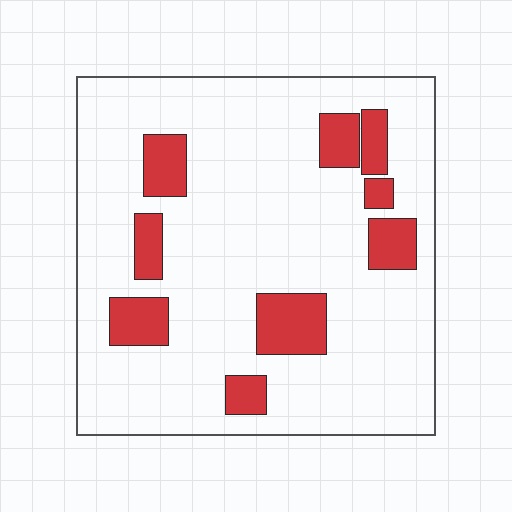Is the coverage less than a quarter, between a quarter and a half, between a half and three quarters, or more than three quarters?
Less than a quarter.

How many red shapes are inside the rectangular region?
9.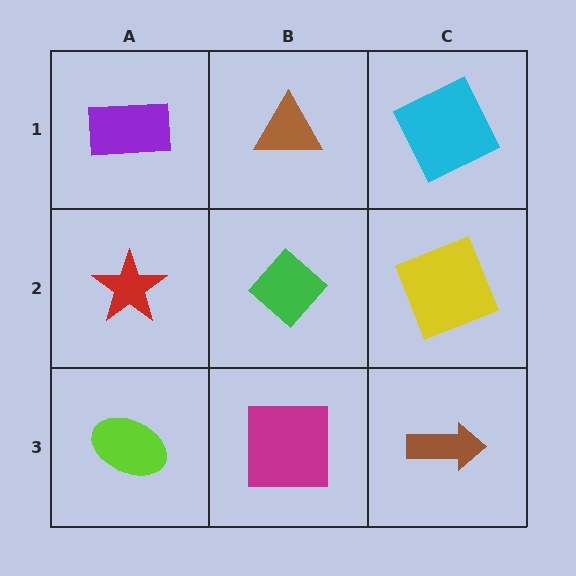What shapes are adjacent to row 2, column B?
A brown triangle (row 1, column B), a magenta square (row 3, column B), a red star (row 2, column A), a yellow square (row 2, column C).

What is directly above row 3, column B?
A green diamond.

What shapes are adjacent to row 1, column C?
A yellow square (row 2, column C), a brown triangle (row 1, column B).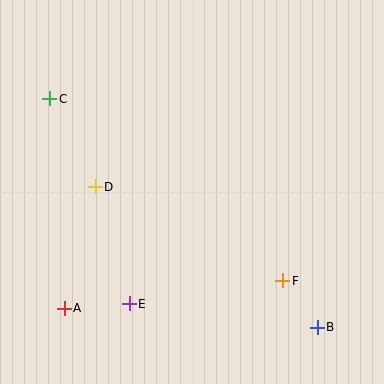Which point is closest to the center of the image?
Point D at (95, 187) is closest to the center.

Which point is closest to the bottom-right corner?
Point B is closest to the bottom-right corner.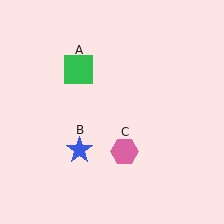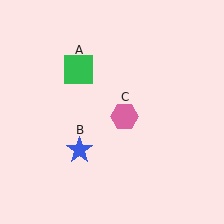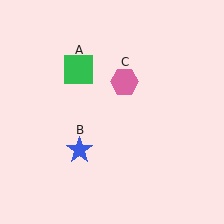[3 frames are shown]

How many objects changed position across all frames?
1 object changed position: pink hexagon (object C).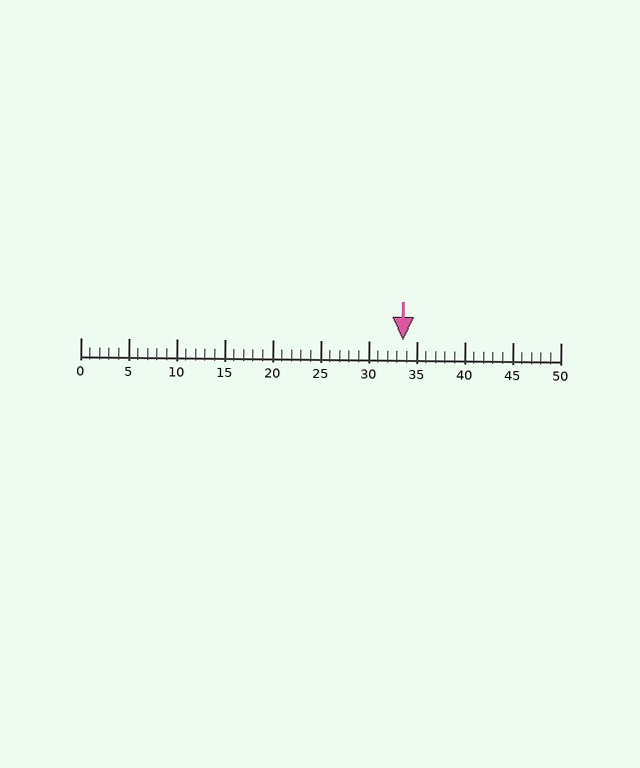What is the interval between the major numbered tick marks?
The major tick marks are spaced 5 units apart.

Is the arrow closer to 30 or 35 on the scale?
The arrow is closer to 35.